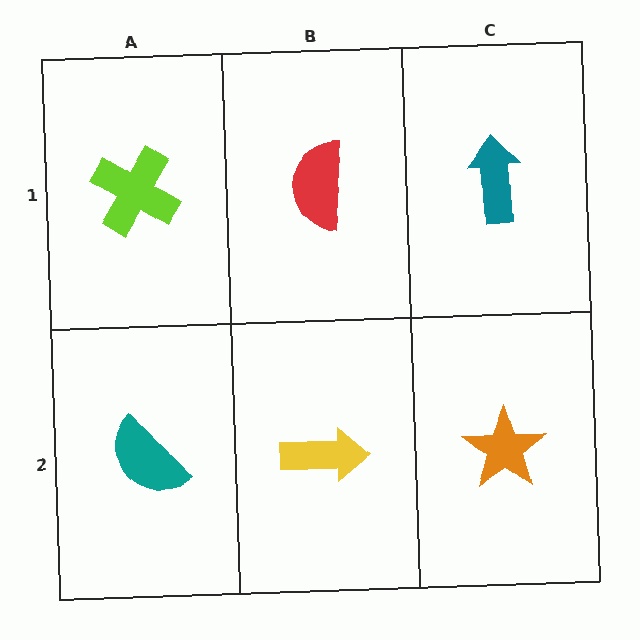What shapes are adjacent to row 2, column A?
A lime cross (row 1, column A), a yellow arrow (row 2, column B).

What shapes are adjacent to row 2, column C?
A teal arrow (row 1, column C), a yellow arrow (row 2, column B).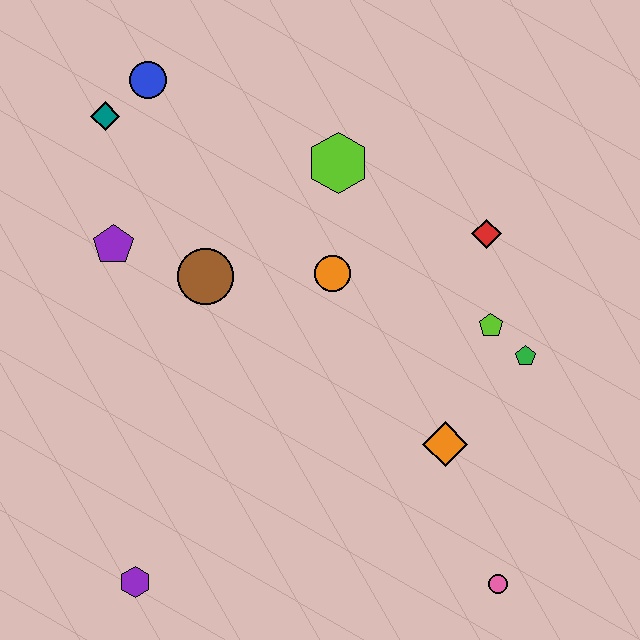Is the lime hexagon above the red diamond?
Yes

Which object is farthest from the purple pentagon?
The pink circle is farthest from the purple pentagon.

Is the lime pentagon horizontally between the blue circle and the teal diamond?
No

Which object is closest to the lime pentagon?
The green pentagon is closest to the lime pentagon.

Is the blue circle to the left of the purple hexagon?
No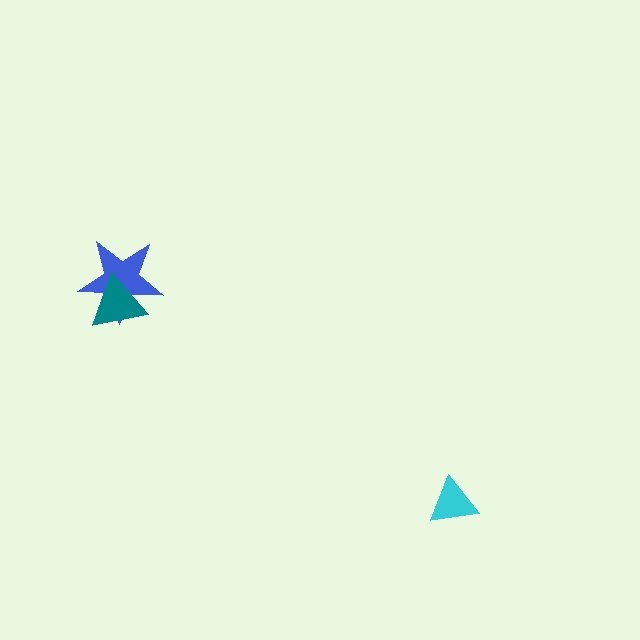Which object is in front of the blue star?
The teal triangle is in front of the blue star.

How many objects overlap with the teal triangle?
1 object overlaps with the teal triangle.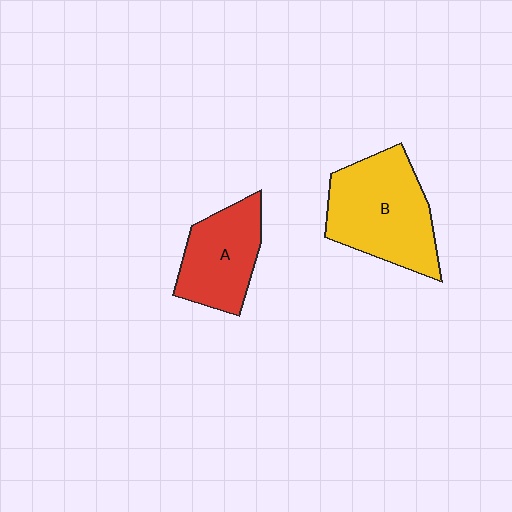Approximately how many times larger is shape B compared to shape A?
Approximately 1.4 times.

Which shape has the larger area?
Shape B (yellow).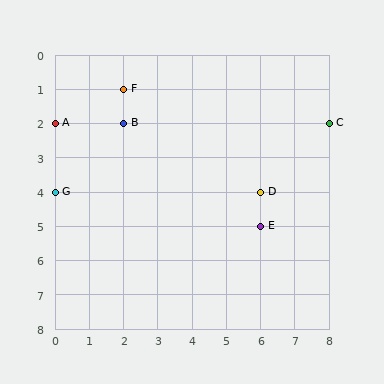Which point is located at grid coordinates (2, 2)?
Point B is at (2, 2).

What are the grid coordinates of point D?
Point D is at grid coordinates (6, 4).